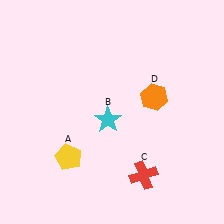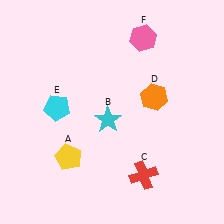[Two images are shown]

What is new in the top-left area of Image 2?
A cyan pentagon (E) was added in the top-left area of Image 2.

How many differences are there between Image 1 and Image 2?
There are 2 differences between the two images.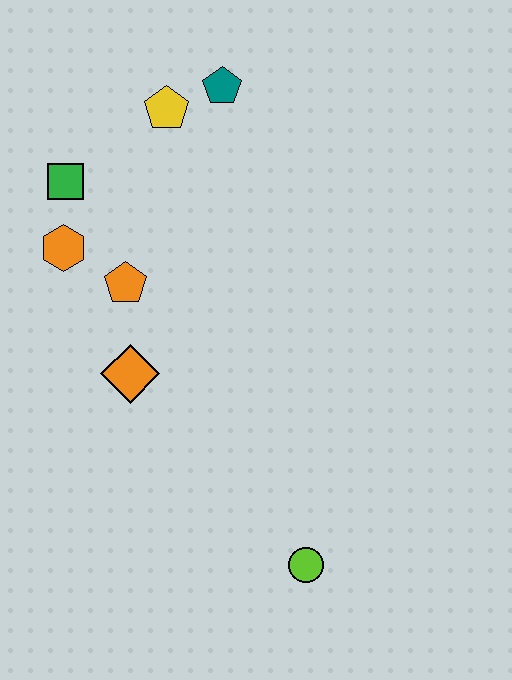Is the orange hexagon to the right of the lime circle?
No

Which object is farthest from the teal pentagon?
The lime circle is farthest from the teal pentagon.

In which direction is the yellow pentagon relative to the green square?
The yellow pentagon is to the right of the green square.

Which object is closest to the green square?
The orange hexagon is closest to the green square.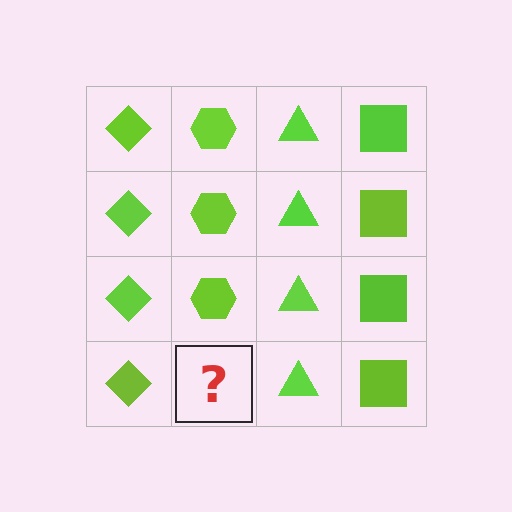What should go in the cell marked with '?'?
The missing cell should contain a lime hexagon.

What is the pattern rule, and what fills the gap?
The rule is that each column has a consistent shape. The gap should be filled with a lime hexagon.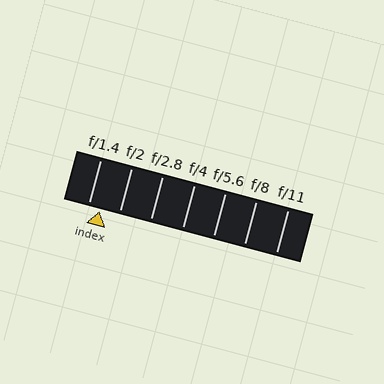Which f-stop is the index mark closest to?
The index mark is closest to f/1.4.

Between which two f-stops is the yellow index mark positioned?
The index mark is between f/1.4 and f/2.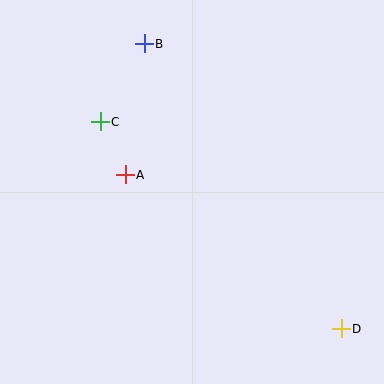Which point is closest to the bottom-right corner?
Point D is closest to the bottom-right corner.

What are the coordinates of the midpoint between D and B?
The midpoint between D and B is at (243, 186).